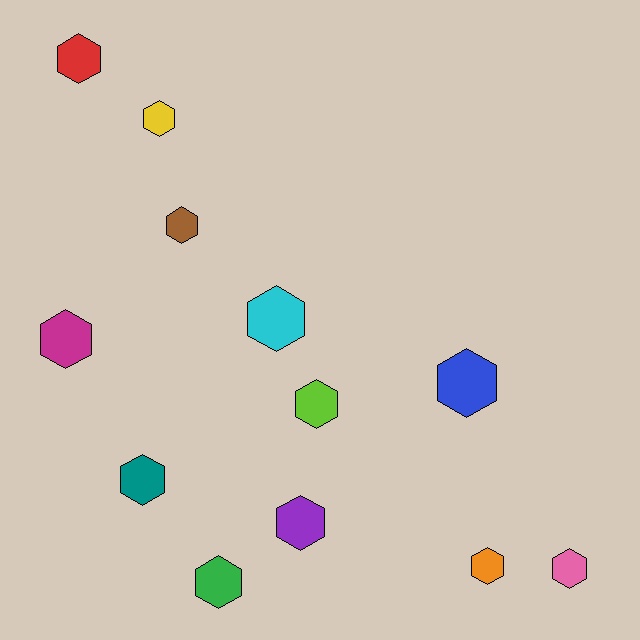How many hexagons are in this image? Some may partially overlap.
There are 12 hexagons.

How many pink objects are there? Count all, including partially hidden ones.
There is 1 pink object.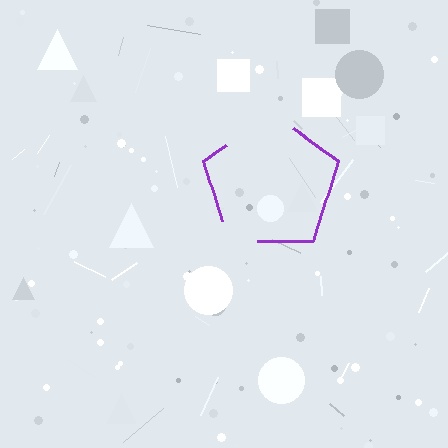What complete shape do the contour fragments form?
The contour fragments form a pentagon.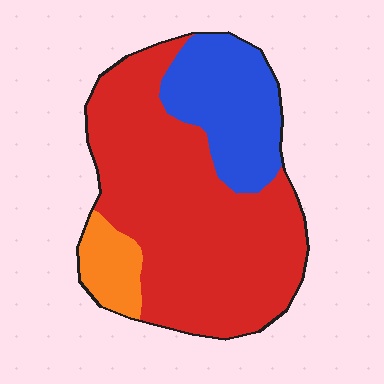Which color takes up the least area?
Orange, at roughly 10%.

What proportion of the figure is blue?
Blue covers 24% of the figure.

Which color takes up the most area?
Red, at roughly 65%.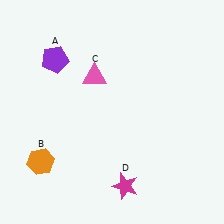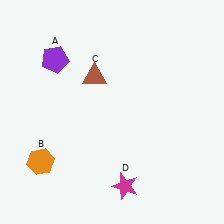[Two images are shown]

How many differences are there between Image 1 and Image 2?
There is 1 difference between the two images.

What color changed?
The triangle (C) changed from pink in Image 1 to brown in Image 2.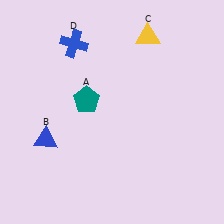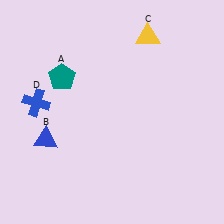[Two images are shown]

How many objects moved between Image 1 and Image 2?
2 objects moved between the two images.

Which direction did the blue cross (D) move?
The blue cross (D) moved down.